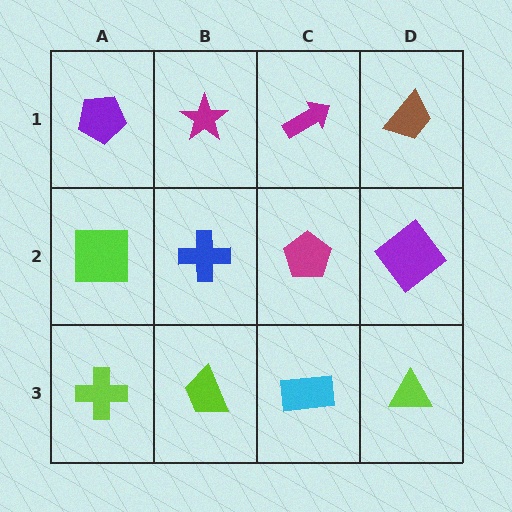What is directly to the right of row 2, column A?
A blue cross.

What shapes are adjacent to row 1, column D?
A purple diamond (row 2, column D), a magenta arrow (row 1, column C).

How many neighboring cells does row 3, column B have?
3.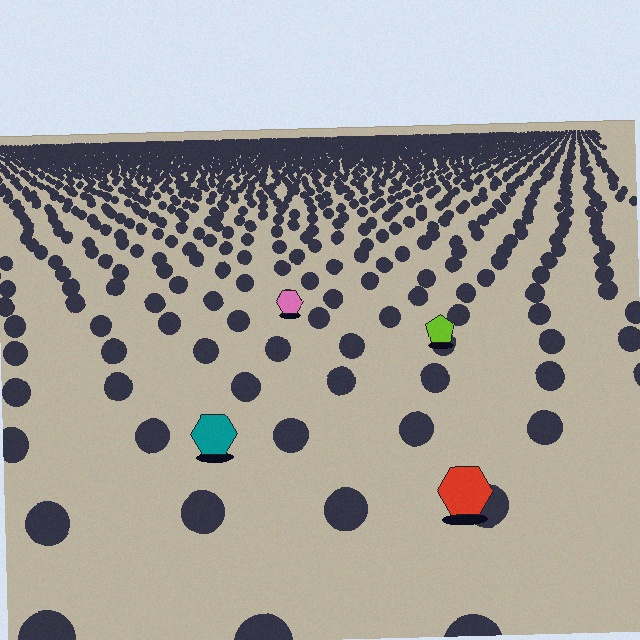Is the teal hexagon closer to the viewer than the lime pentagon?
Yes. The teal hexagon is closer — you can tell from the texture gradient: the ground texture is coarser near it.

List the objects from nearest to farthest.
From nearest to farthest: the red hexagon, the teal hexagon, the lime pentagon, the pink hexagon.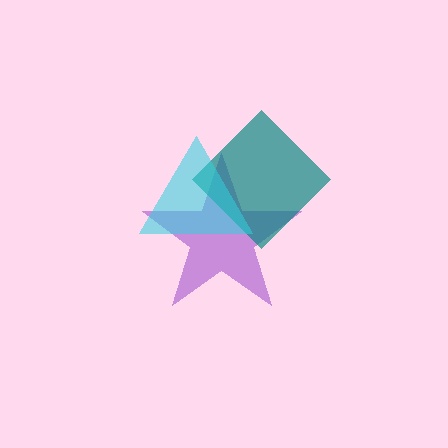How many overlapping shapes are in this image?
There are 3 overlapping shapes in the image.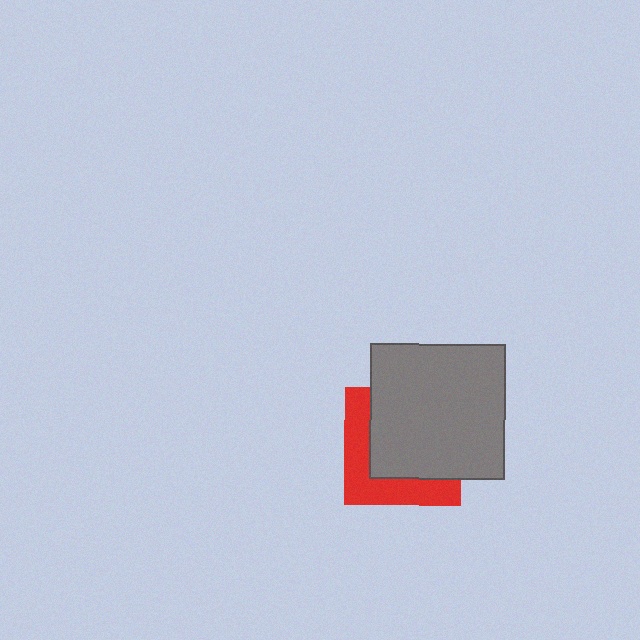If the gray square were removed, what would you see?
You would see the complete red square.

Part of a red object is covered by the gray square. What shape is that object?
It is a square.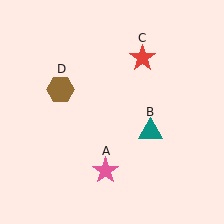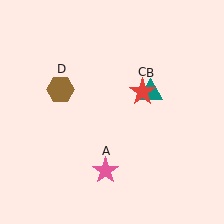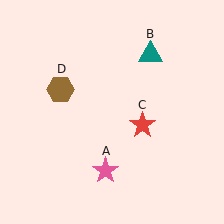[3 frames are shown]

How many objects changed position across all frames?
2 objects changed position: teal triangle (object B), red star (object C).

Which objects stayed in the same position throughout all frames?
Pink star (object A) and brown hexagon (object D) remained stationary.